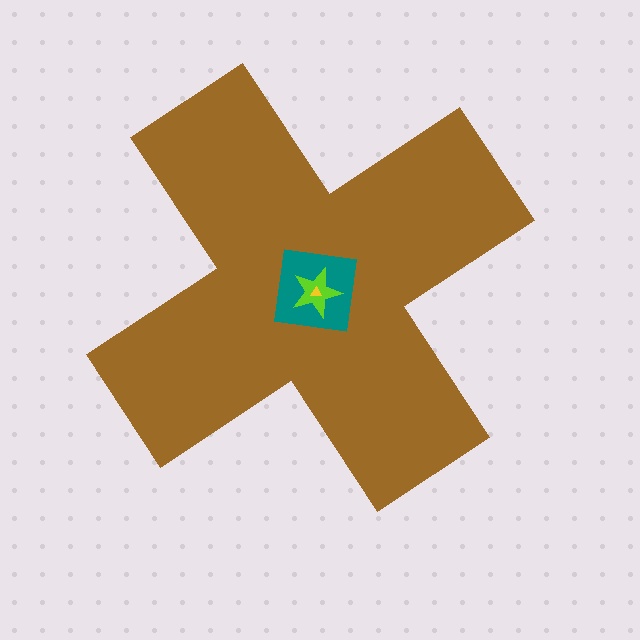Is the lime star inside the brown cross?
Yes.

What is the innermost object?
The yellow triangle.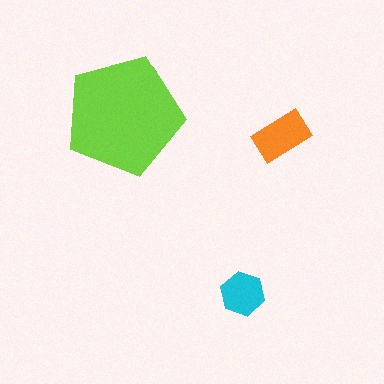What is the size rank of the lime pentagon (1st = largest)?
1st.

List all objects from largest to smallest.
The lime pentagon, the orange rectangle, the cyan hexagon.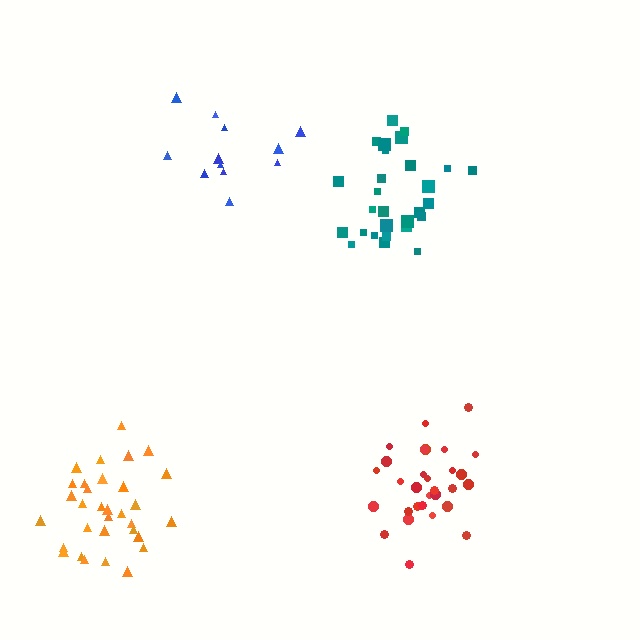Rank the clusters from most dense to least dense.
red, orange, teal, blue.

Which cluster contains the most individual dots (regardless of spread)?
Orange (33).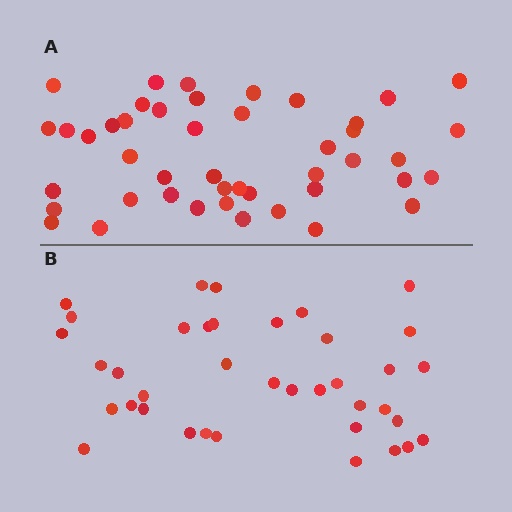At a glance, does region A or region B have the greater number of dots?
Region A (the top region) has more dots.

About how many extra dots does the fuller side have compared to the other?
Region A has roughly 8 or so more dots than region B.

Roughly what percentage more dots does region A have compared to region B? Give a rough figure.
About 20% more.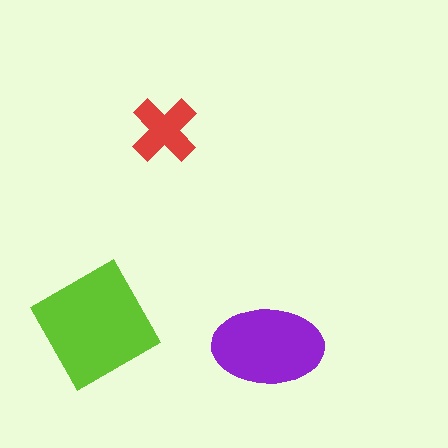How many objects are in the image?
There are 3 objects in the image.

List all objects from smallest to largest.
The red cross, the purple ellipse, the lime square.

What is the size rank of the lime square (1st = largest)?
1st.